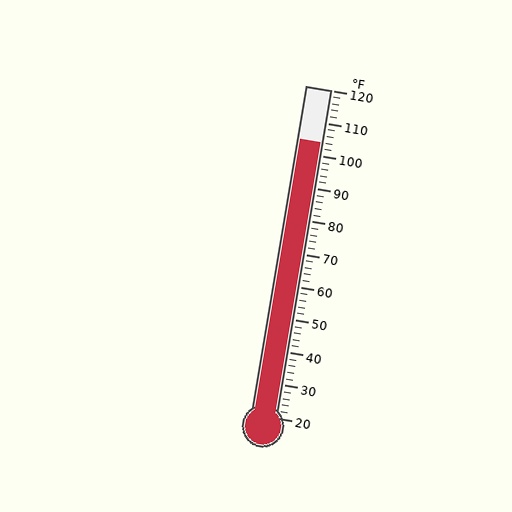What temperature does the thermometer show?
The thermometer shows approximately 104°F.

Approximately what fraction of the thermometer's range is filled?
The thermometer is filled to approximately 85% of its range.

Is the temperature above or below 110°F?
The temperature is below 110°F.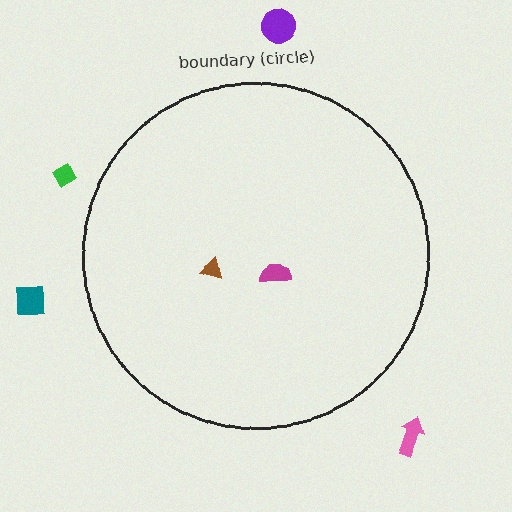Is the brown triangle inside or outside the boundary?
Inside.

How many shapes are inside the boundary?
2 inside, 4 outside.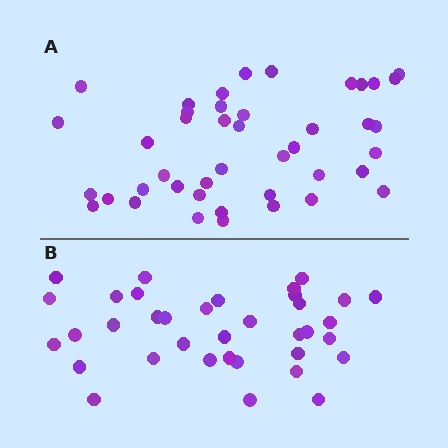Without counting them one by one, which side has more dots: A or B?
Region A (the top region) has more dots.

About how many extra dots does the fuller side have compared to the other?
Region A has roughly 8 or so more dots than region B.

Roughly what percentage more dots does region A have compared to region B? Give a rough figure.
About 20% more.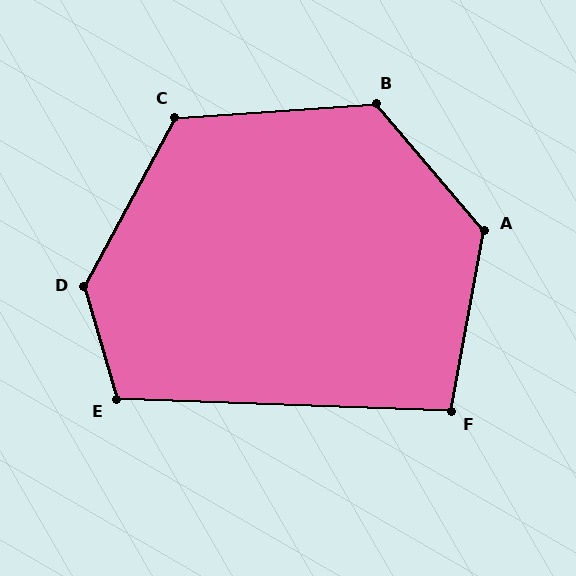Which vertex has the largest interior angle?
D, at approximately 135 degrees.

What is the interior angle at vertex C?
Approximately 122 degrees (obtuse).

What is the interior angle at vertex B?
Approximately 126 degrees (obtuse).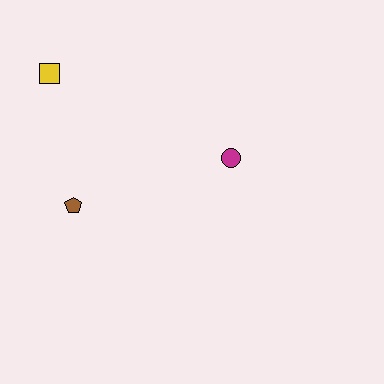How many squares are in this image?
There is 1 square.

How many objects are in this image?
There are 3 objects.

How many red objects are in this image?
There are no red objects.